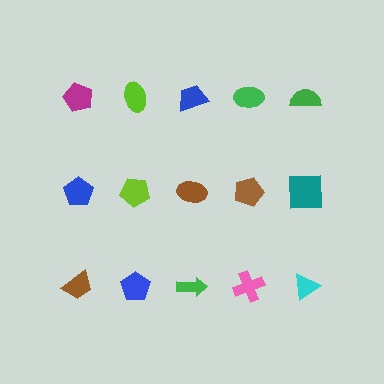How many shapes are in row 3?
5 shapes.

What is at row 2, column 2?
A lime pentagon.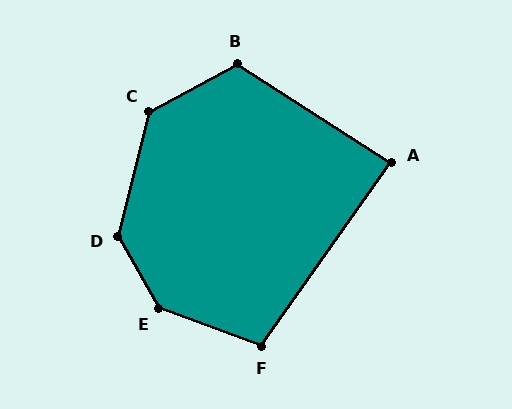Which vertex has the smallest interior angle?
A, at approximately 87 degrees.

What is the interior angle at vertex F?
Approximately 105 degrees (obtuse).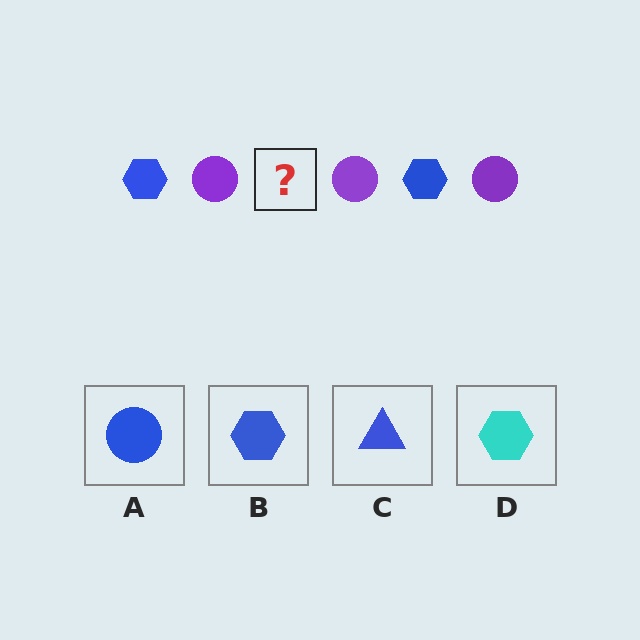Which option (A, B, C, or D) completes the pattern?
B.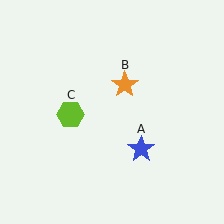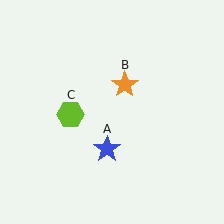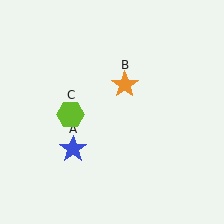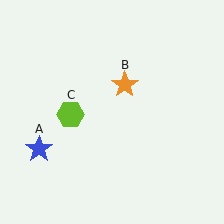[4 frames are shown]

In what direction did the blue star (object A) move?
The blue star (object A) moved left.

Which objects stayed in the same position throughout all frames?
Orange star (object B) and lime hexagon (object C) remained stationary.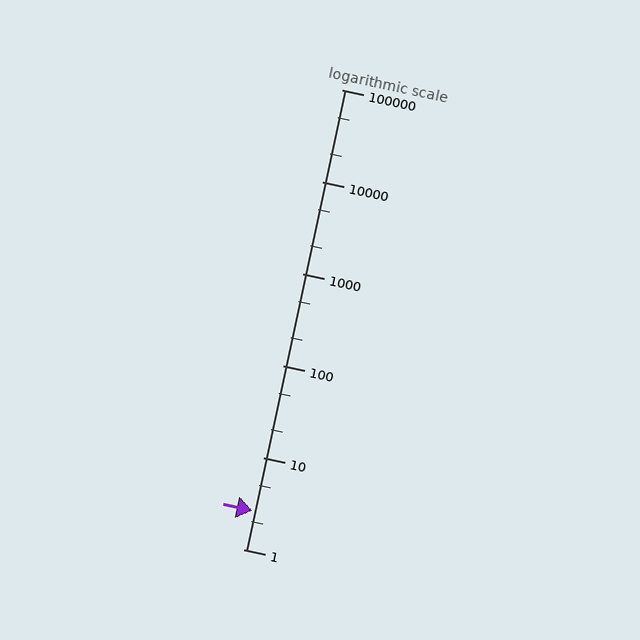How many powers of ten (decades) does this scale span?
The scale spans 5 decades, from 1 to 100000.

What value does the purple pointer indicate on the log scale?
The pointer indicates approximately 2.6.